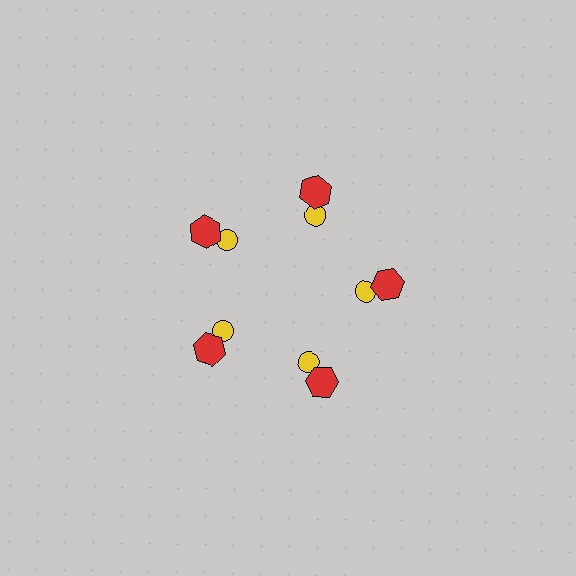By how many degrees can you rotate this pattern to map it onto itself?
The pattern maps onto itself every 72 degrees of rotation.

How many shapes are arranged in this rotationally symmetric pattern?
There are 10 shapes, arranged in 5 groups of 2.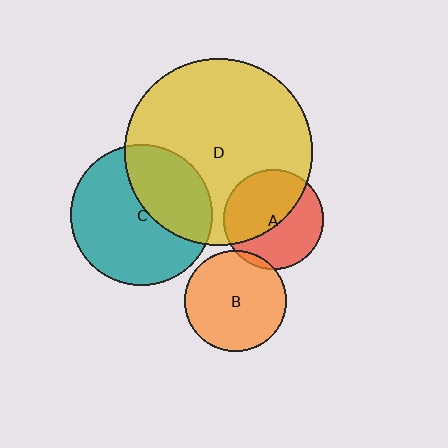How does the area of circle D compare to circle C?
Approximately 1.8 times.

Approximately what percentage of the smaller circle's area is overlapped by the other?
Approximately 50%.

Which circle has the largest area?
Circle D (yellow).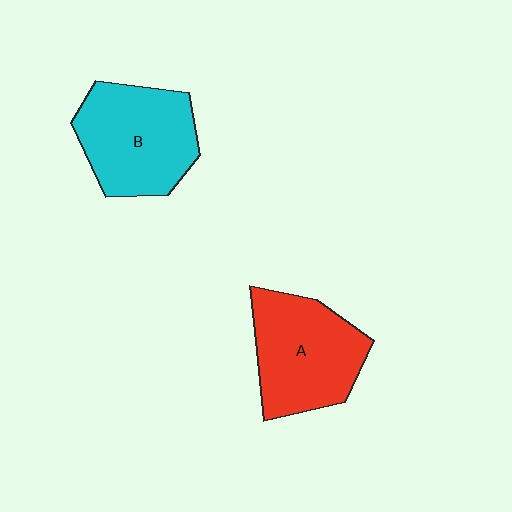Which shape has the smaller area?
Shape A (red).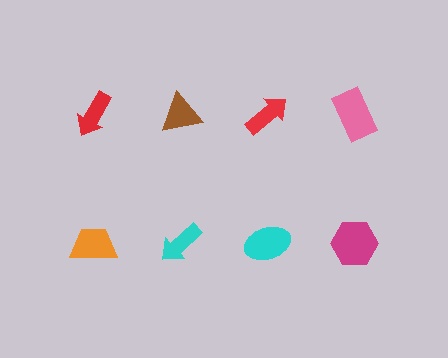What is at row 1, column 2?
A brown triangle.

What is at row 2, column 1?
An orange trapezoid.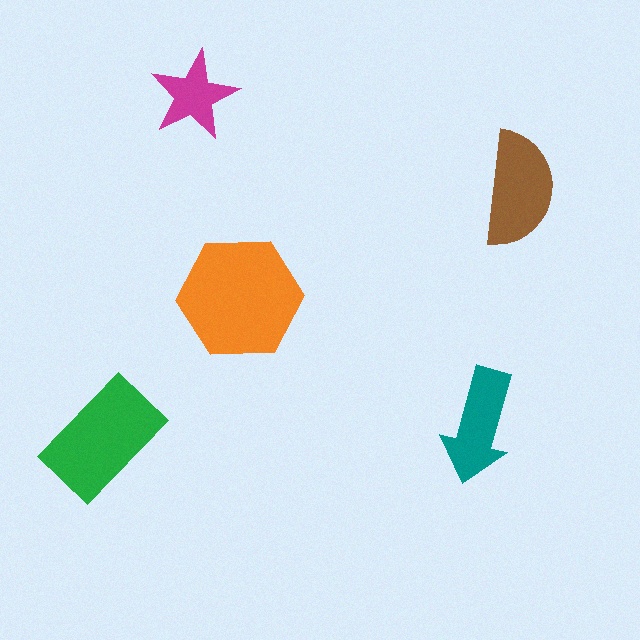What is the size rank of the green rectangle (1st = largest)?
2nd.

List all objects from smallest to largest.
The magenta star, the teal arrow, the brown semicircle, the green rectangle, the orange hexagon.